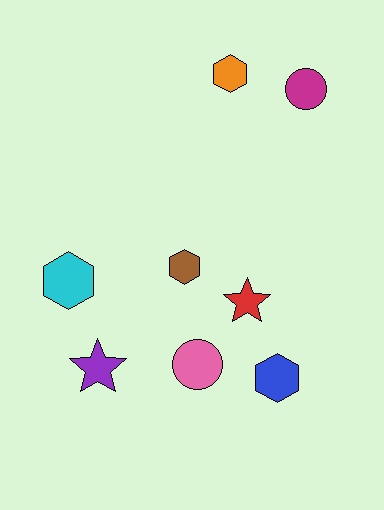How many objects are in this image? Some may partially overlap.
There are 8 objects.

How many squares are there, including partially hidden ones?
There are no squares.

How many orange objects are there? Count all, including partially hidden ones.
There is 1 orange object.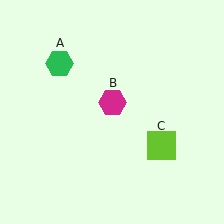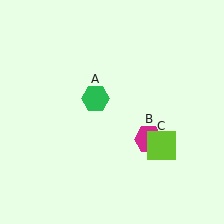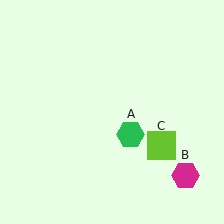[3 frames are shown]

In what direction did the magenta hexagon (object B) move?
The magenta hexagon (object B) moved down and to the right.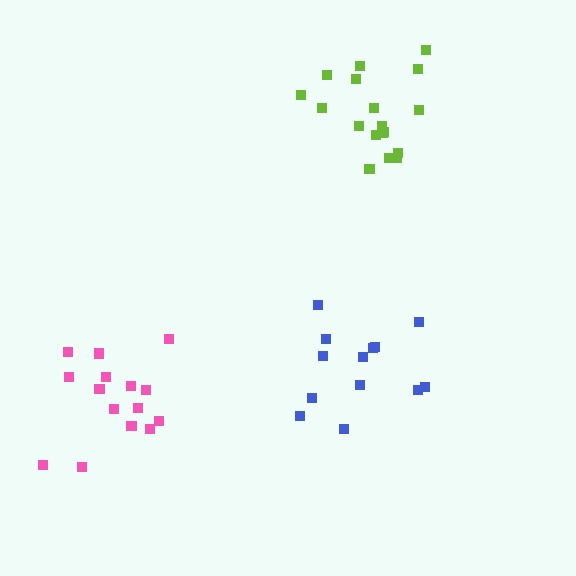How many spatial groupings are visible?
There are 3 spatial groupings.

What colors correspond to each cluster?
The clusters are colored: pink, lime, blue.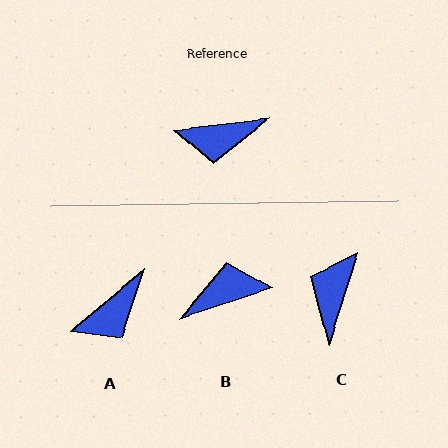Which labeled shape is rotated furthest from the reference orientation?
B, about 168 degrees away.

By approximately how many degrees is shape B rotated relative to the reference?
Approximately 168 degrees clockwise.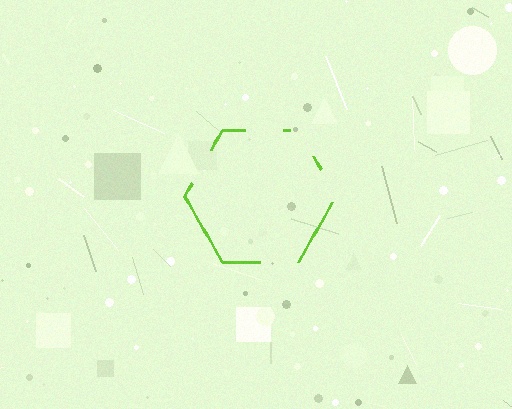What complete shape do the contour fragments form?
The contour fragments form a hexagon.